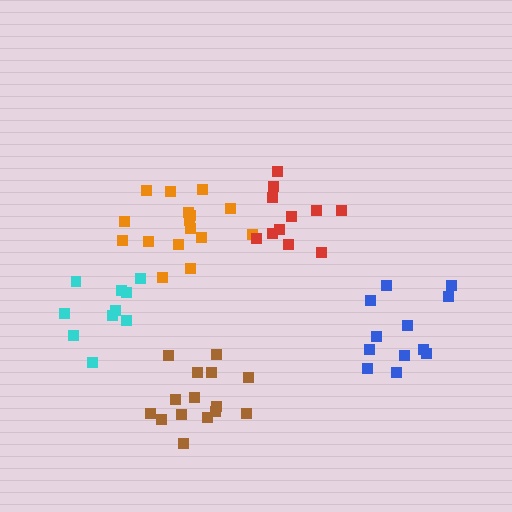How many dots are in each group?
Group 1: 16 dots, Group 2: 11 dots, Group 3: 12 dots, Group 4: 15 dots, Group 5: 10 dots (64 total).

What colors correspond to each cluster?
The clusters are colored: orange, red, blue, brown, cyan.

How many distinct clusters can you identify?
There are 5 distinct clusters.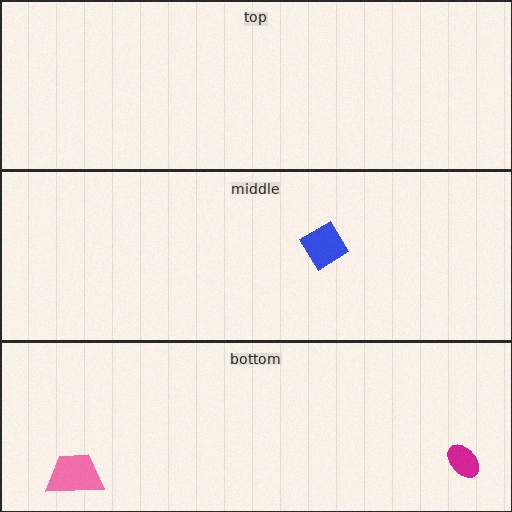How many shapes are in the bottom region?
2.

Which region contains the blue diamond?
The middle region.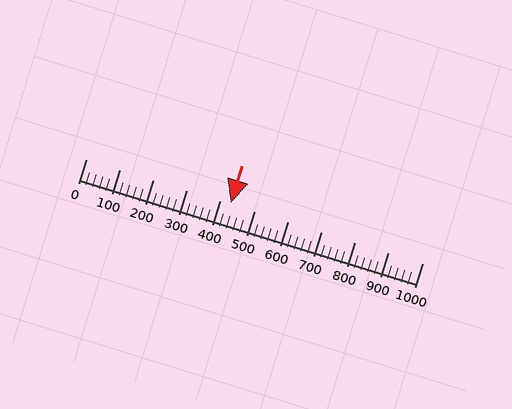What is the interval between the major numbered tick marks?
The major tick marks are spaced 100 units apart.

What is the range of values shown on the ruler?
The ruler shows values from 0 to 1000.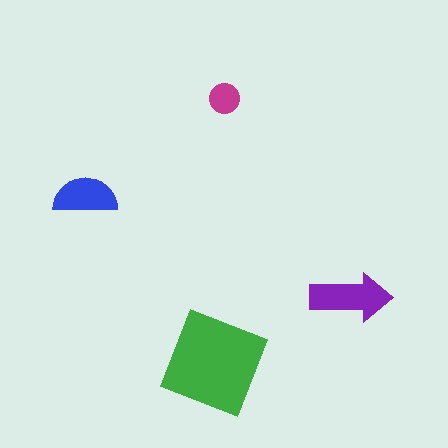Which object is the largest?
The green diamond.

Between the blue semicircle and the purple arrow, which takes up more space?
The purple arrow.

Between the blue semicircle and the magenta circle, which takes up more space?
The blue semicircle.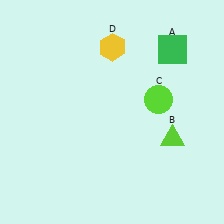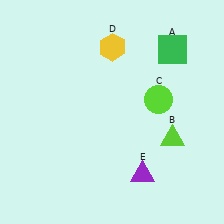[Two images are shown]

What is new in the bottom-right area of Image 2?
A purple triangle (E) was added in the bottom-right area of Image 2.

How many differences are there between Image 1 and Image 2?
There is 1 difference between the two images.